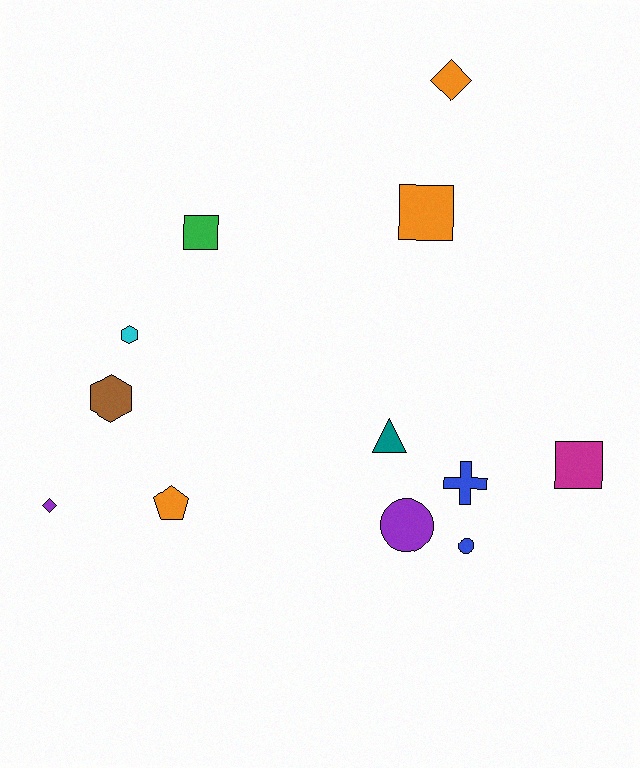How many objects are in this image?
There are 12 objects.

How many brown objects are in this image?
There is 1 brown object.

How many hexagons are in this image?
There are 2 hexagons.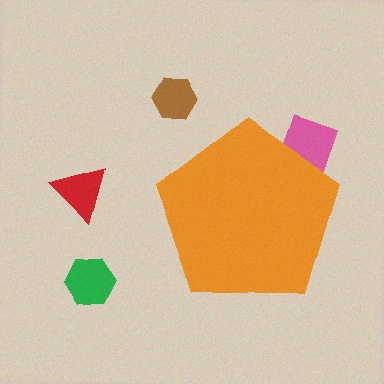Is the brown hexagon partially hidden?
No, the brown hexagon is fully visible.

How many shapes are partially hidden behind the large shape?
1 shape is partially hidden.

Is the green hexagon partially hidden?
No, the green hexagon is fully visible.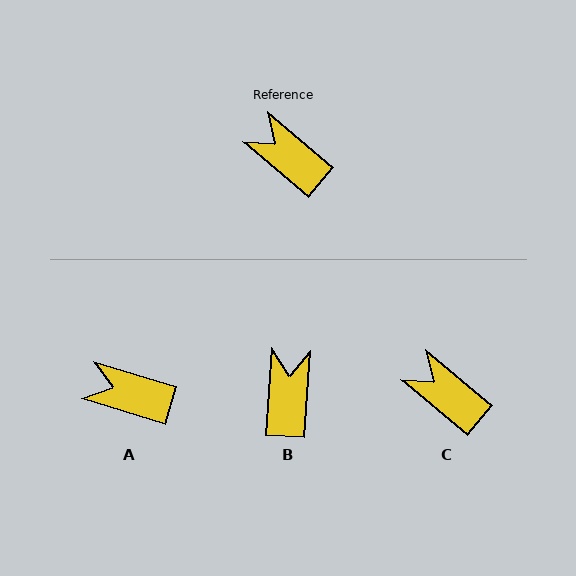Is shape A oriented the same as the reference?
No, it is off by about 23 degrees.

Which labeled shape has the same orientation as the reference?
C.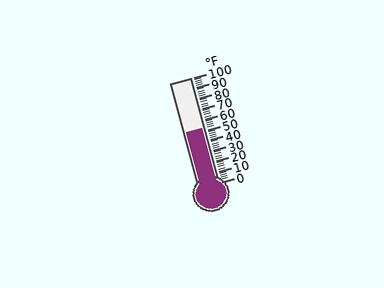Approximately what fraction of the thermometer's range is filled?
The thermometer is filled to approximately 50% of its range.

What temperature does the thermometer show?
The thermometer shows approximately 52°F.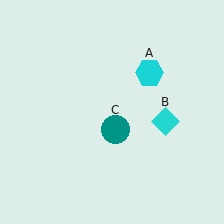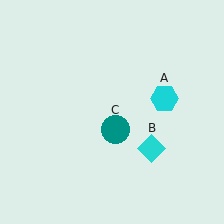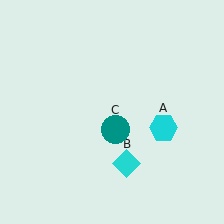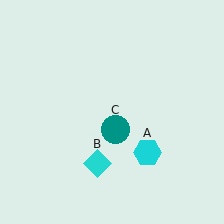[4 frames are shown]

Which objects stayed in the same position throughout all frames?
Teal circle (object C) remained stationary.